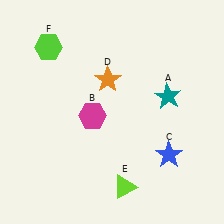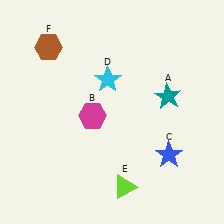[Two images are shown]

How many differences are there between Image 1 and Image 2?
There are 2 differences between the two images.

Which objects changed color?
D changed from orange to cyan. F changed from lime to brown.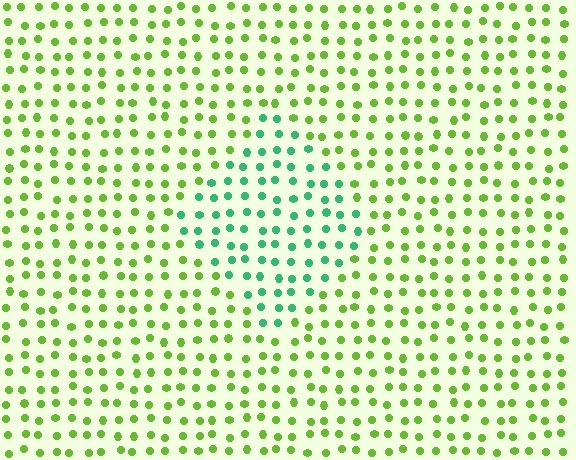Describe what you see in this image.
The image is filled with small lime elements in a uniform arrangement. A diamond-shaped region is visible where the elements are tinted to a slightly different hue, forming a subtle color boundary.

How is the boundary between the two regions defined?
The boundary is defined purely by a slight shift in hue (about 49 degrees). Spacing, size, and orientation are identical on both sides.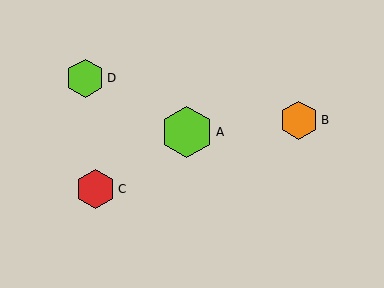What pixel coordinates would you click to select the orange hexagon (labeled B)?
Click at (299, 120) to select the orange hexagon B.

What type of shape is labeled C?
Shape C is a red hexagon.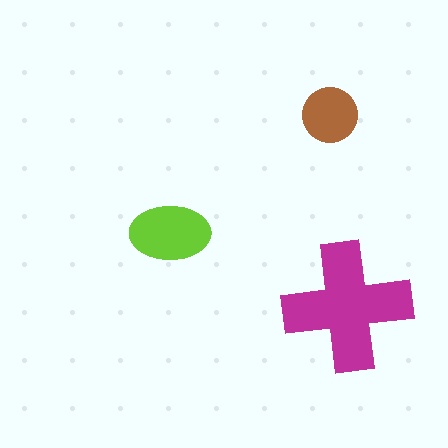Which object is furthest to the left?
The lime ellipse is leftmost.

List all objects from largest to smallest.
The magenta cross, the lime ellipse, the brown circle.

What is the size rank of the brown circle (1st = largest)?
3rd.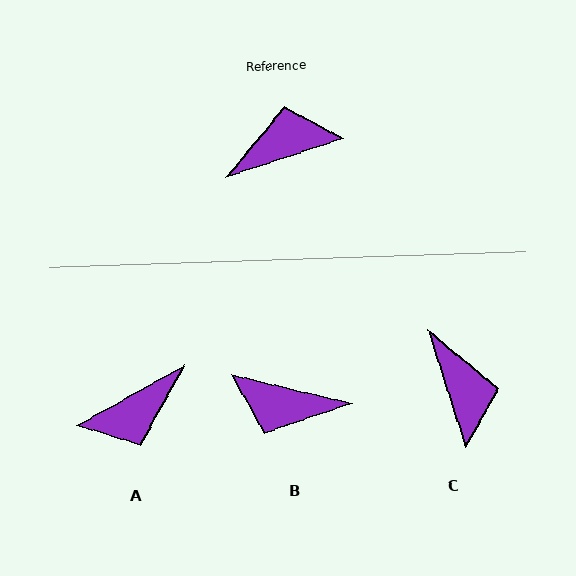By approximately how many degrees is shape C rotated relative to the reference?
Approximately 90 degrees clockwise.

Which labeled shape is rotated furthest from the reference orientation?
A, about 169 degrees away.